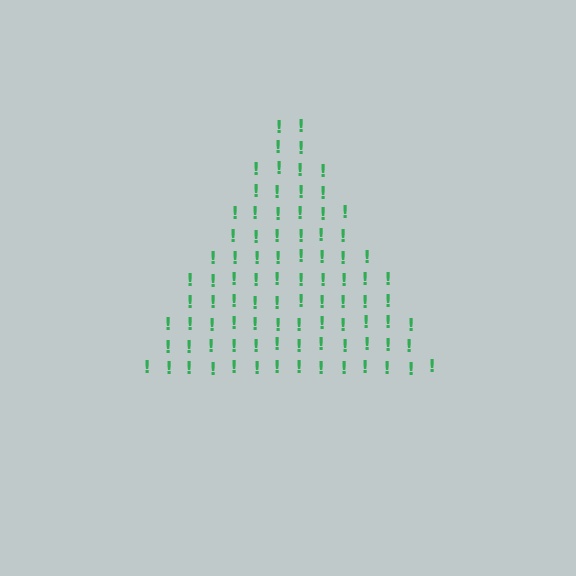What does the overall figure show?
The overall figure shows a triangle.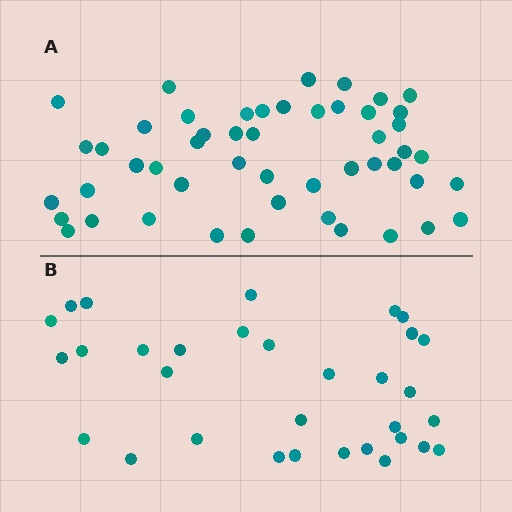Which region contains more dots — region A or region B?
Region A (the top region) has more dots.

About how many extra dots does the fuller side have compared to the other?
Region A has approximately 20 more dots than region B.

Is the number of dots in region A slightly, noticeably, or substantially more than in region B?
Region A has substantially more. The ratio is roughly 1.6 to 1.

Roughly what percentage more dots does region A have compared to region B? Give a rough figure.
About 55% more.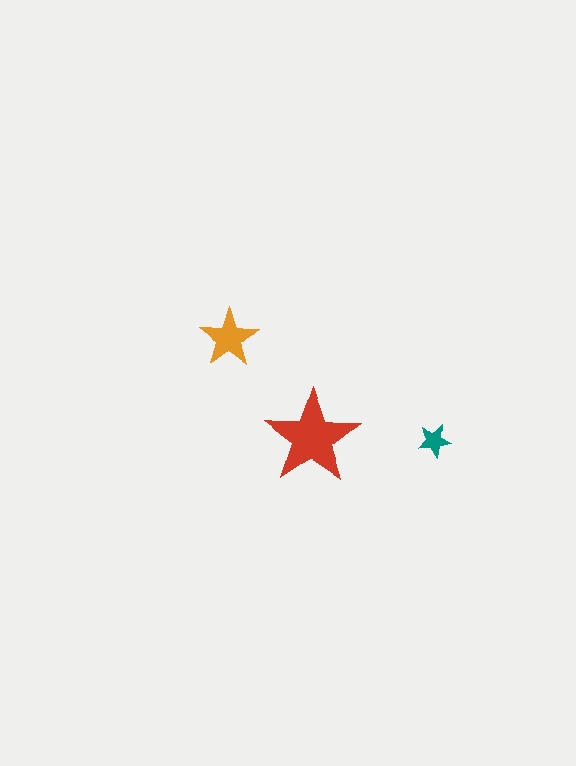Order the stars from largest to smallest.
the red one, the orange one, the teal one.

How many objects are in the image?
There are 3 objects in the image.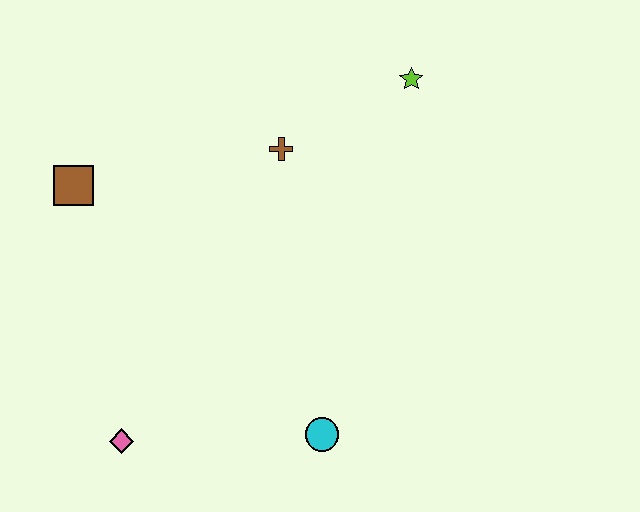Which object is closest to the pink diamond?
The cyan circle is closest to the pink diamond.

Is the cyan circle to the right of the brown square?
Yes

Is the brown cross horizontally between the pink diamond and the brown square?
No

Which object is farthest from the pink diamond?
The lime star is farthest from the pink diamond.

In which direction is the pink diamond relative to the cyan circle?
The pink diamond is to the left of the cyan circle.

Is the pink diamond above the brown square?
No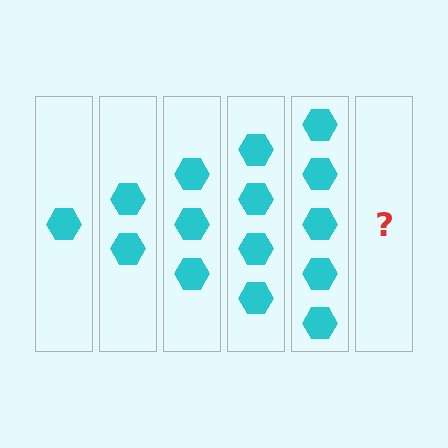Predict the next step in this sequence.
The next step is 6 hexagons.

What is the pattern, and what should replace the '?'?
The pattern is that each step adds one more hexagon. The '?' should be 6 hexagons.